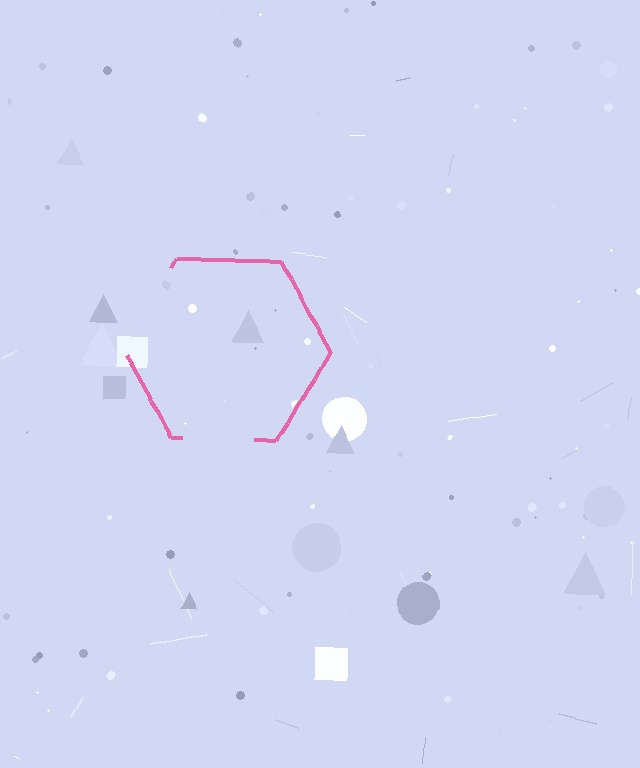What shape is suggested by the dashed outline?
The dashed outline suggests a hexagon.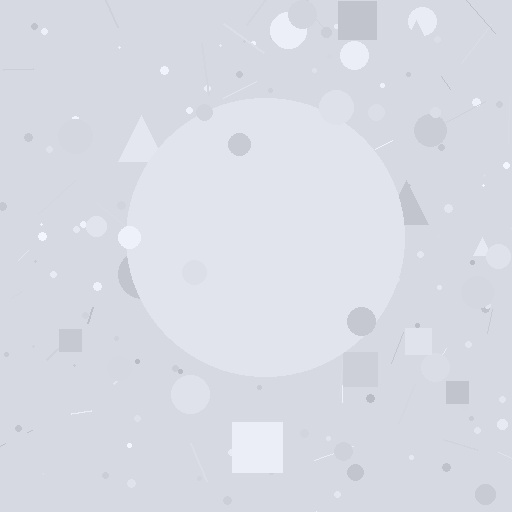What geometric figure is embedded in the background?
A circle is embedded in the background.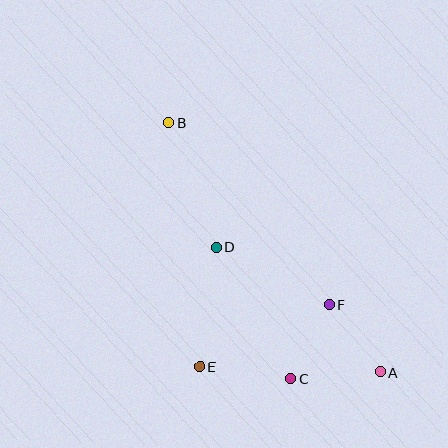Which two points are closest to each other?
Points C and F are closest to each other.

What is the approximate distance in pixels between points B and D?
The distance between B and D is approximately 133 pixels.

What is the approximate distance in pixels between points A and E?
The distance between A and E is approximately 181 pixels.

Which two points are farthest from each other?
Points A and B are farthest from each other.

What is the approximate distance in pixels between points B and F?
The distance between B and F is approximately 242 pixels.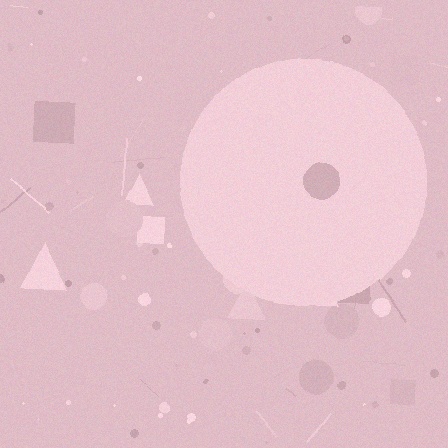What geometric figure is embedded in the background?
A circle is embedded in the background.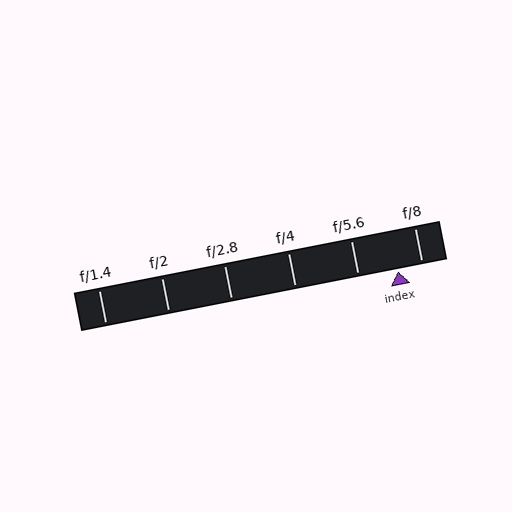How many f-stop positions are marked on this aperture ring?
There are 6 f-stop positions marked.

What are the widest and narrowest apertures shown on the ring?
The widest aperture shown is f/1.4 and the narrowest is f/8.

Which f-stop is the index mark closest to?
The index mark is closest to f/8.